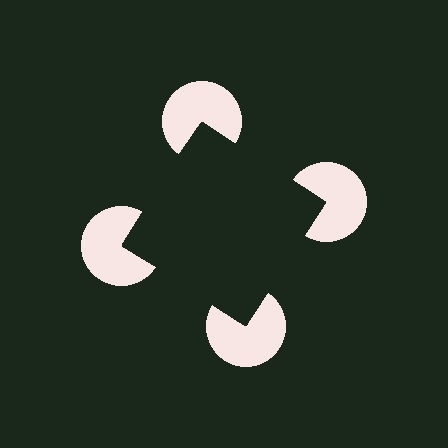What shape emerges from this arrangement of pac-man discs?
An illusory square — its edges are inferred from the aligned wedge cuts in the pac-man discs, not physically drawn.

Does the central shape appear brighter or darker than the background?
It typically appears slightly darker than the background, even though no actual brightness change is drawn.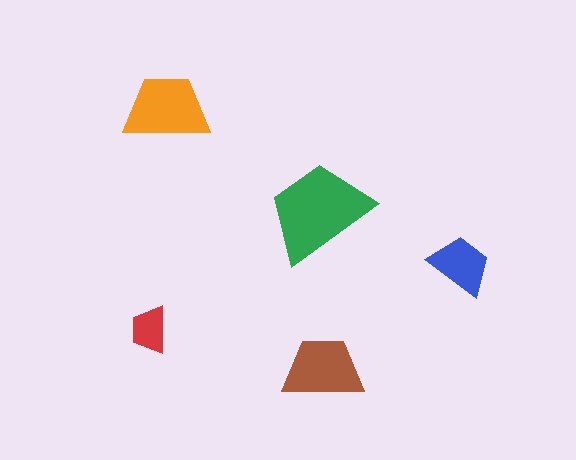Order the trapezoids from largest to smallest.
the green one, the orange one, the brown one, the blue one, the red one.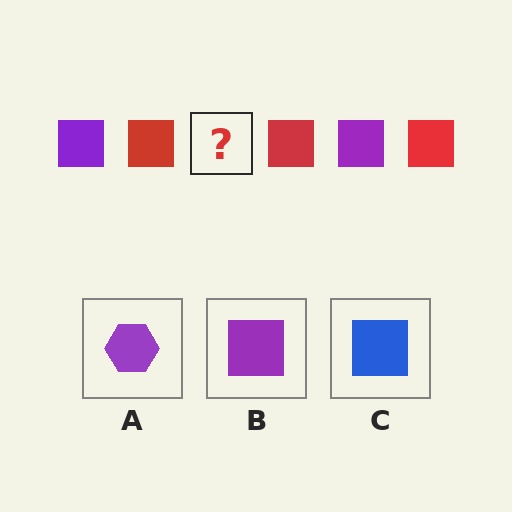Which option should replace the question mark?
Option B.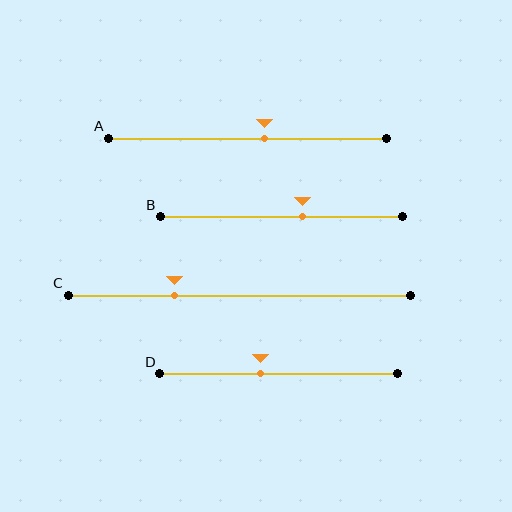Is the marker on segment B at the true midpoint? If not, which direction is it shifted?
No, the marker on segment B is shifted to the right by about 9% of the segment length.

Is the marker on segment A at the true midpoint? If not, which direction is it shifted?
No, the marker on segment A is shifted to the right by about 6% of the segment length.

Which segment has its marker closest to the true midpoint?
Segment A has its marker closest to the true midpoint.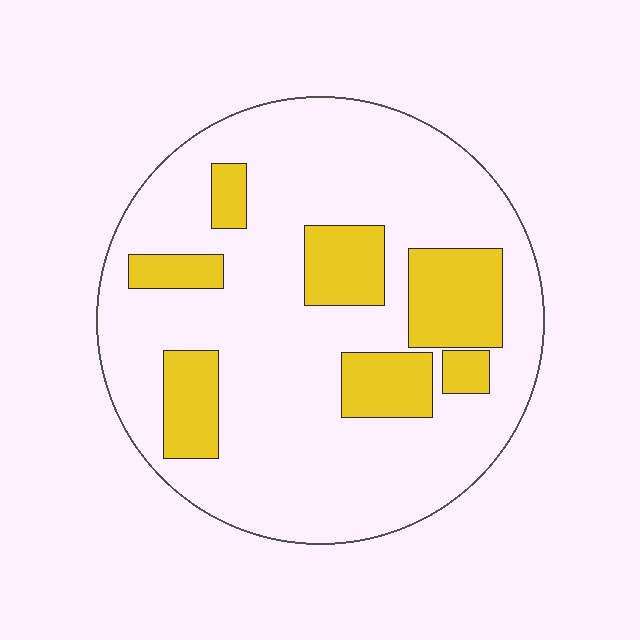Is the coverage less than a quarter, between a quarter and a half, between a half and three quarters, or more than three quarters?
Less than a quarter.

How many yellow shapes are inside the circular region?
7.